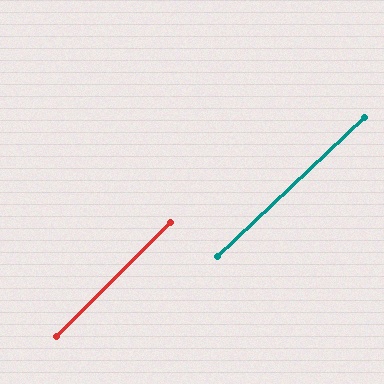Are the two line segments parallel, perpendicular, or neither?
Parallel — their directions differ by only 1.4°.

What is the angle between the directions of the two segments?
Approximately 1 degree.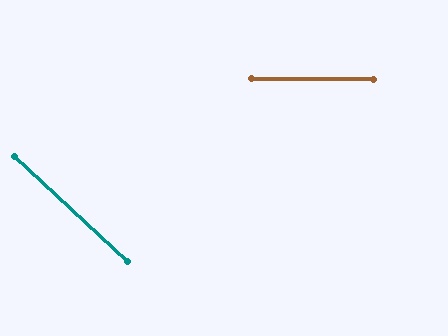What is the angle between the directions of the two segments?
Approximately 43 degrees.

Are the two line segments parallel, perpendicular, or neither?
Neither parallel nor perpendicular — they differ by about 43°.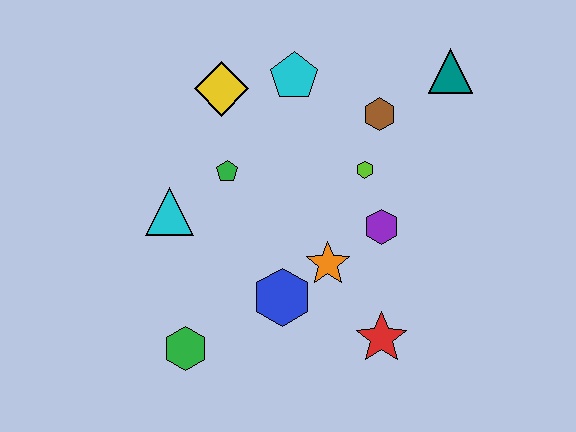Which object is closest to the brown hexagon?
The lime hexagon is closest to the brown hexagon.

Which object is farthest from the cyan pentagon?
The green hexagon is farthest from the cyan pentagon.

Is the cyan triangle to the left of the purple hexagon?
Yes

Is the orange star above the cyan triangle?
No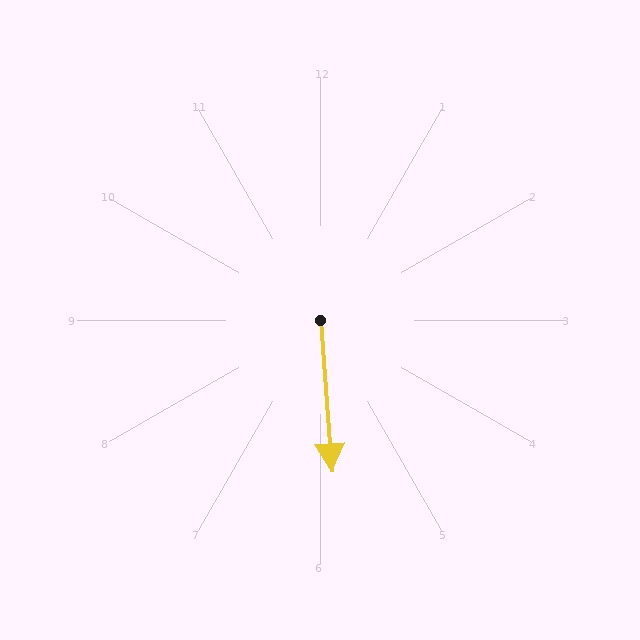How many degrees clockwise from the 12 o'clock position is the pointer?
Approximately 176 degrees.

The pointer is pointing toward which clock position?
Roughly 6 o'clock.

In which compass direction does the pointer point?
South.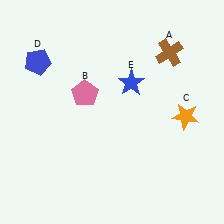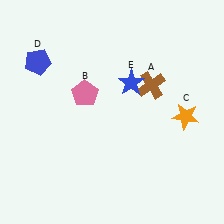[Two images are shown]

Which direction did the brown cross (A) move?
The brown cross (A) moved down.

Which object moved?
The brown cross (A) moved down.